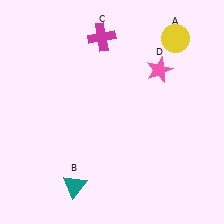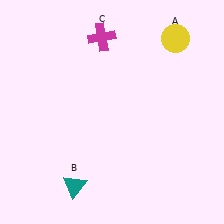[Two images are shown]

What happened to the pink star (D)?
The pink star (D) was removed in Image 2. It was in the top-right area of Image 1.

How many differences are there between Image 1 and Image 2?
There is 1 difference between the two images.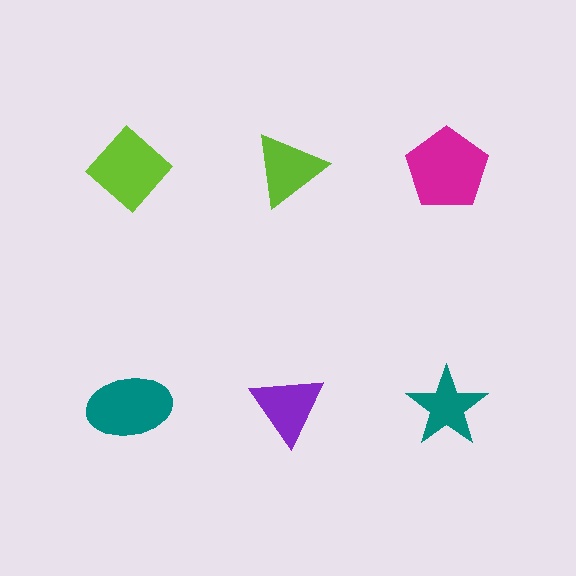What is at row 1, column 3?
A magenta pentagon.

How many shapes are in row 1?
3 shapes.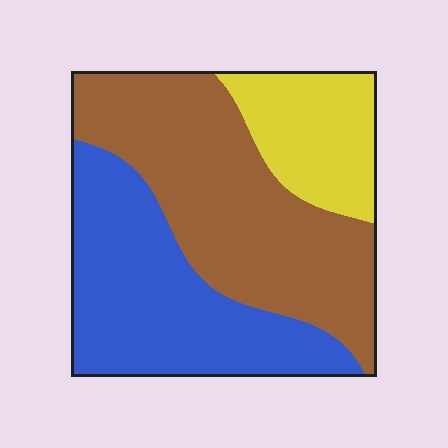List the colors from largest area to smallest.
From largest to smallest: brown, blue, yellow.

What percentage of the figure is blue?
Blue covers roughly 35% of the figure.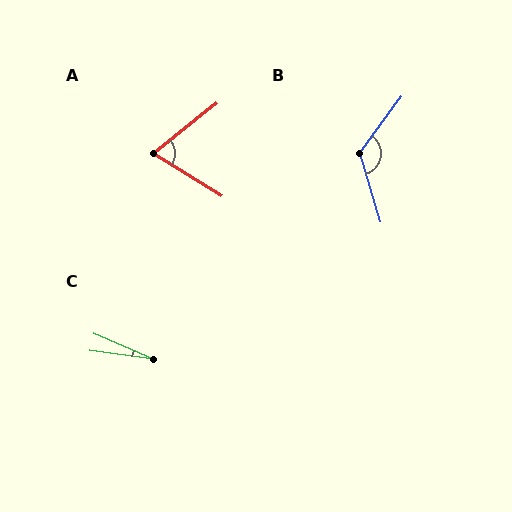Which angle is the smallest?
C, at approximately 16 degrees.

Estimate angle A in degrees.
Approximately 70 degrees.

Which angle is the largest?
B, at approximately 127 degrees.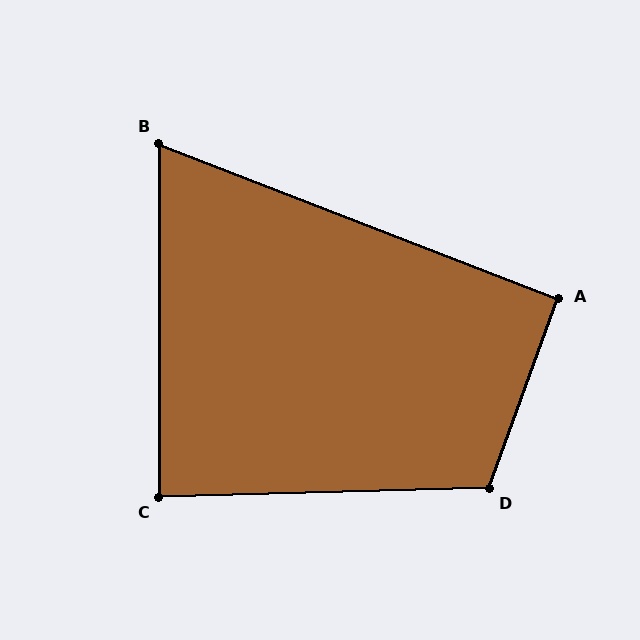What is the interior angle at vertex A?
Approximately 91 degrees (approximately right).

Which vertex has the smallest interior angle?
B, at approximately 69 degrees.